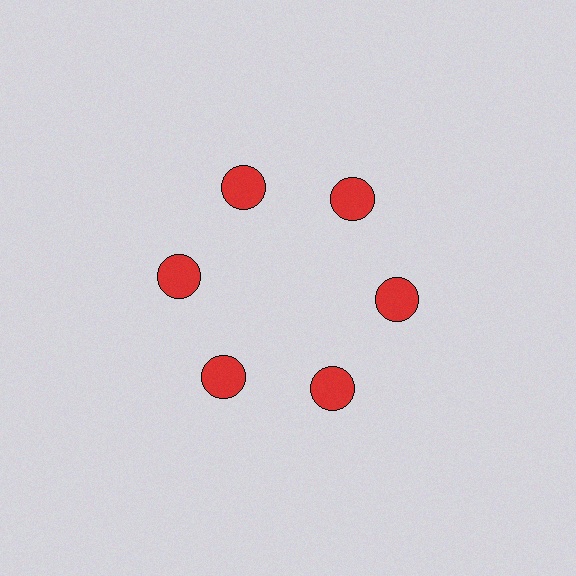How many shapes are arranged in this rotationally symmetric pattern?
There are 6 shapes, arranged in 6 groups of 1.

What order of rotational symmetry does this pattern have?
This pattern has 6-fold rotational symmetry.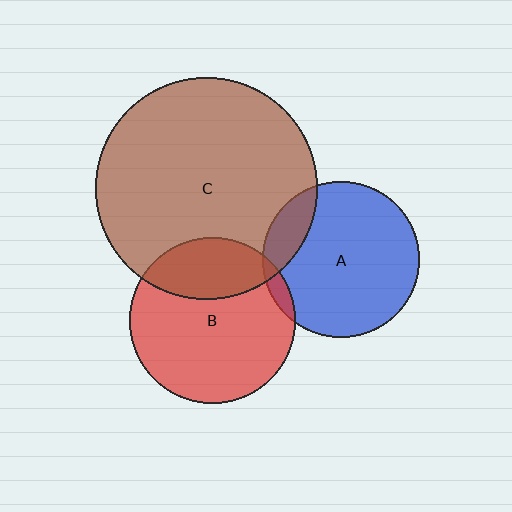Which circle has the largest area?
Circle C (brown).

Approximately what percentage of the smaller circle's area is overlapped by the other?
Approximately 5%.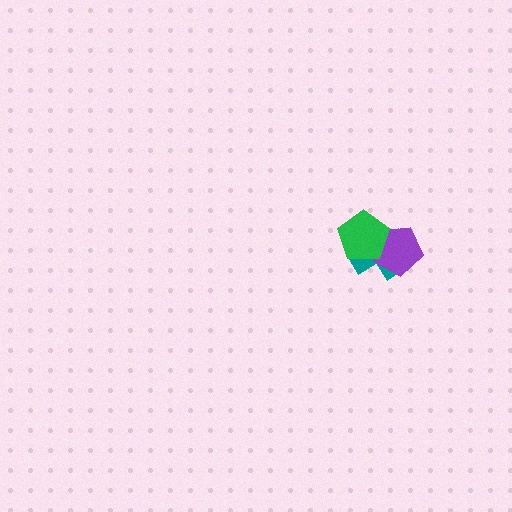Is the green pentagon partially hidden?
No, no other shape covers it.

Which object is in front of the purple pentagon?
The green pentagon is in front of the purple pentagon.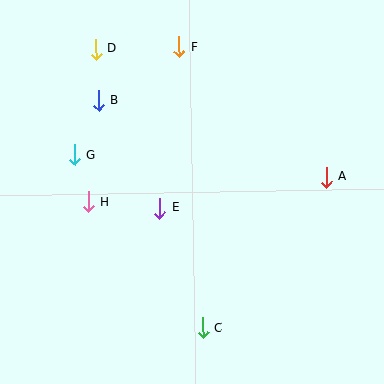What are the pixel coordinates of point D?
Point D is at (96, 49).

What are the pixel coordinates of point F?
Point F is at (179, 47).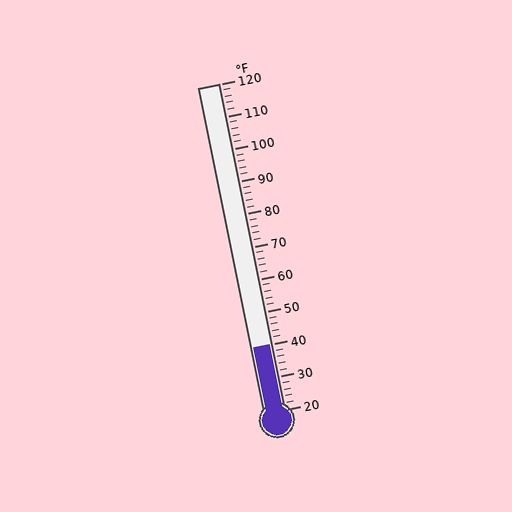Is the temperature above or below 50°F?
The temperature is below 50°F.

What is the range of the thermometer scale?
The thermometer scale ranges from 20°F to 120°F.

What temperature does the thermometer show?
The thermometer shows approximately 40°F.